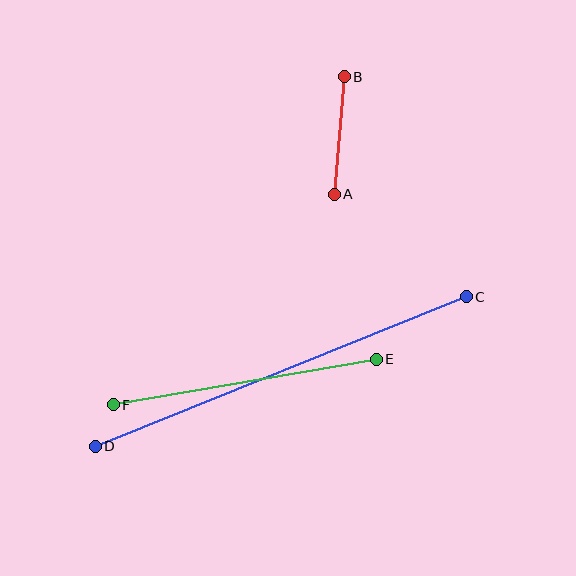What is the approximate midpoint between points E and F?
The midpoint is at approximately (245, 382) pixels.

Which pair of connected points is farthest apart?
Points C and D are farthest apart.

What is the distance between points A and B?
The distance is approximately 118 pixels.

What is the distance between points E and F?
The distance is approximately 267 pixels.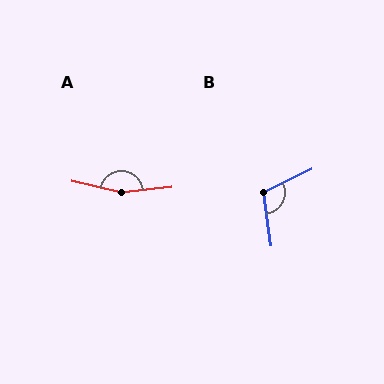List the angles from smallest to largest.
B (108°), A (161°).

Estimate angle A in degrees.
Approximately 161 degrees.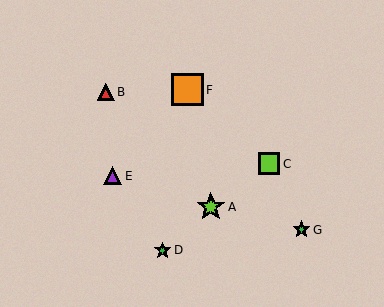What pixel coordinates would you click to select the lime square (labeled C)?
Click at (269, 164) to select the lime square C.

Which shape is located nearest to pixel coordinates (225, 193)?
The lime star (labeled A) at (211, 207) is nearest to that location.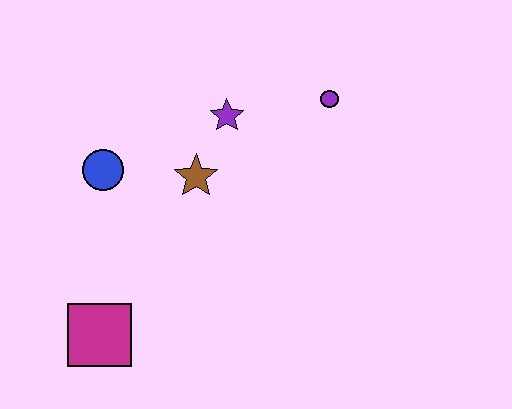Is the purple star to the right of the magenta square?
Yes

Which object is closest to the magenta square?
The blue circle is closest to the magenta square.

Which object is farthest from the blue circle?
The purple circle is farthest from the blue circle.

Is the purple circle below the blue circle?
No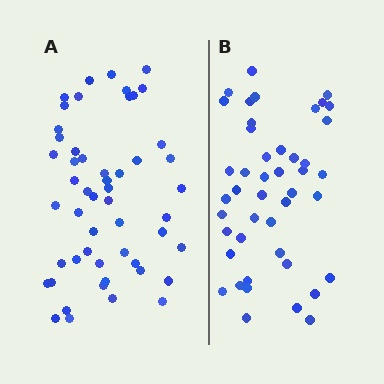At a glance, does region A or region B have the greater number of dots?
Region A (the left region) has more dots.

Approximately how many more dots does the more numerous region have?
Region A has roughly 8 or so more dots than region B.